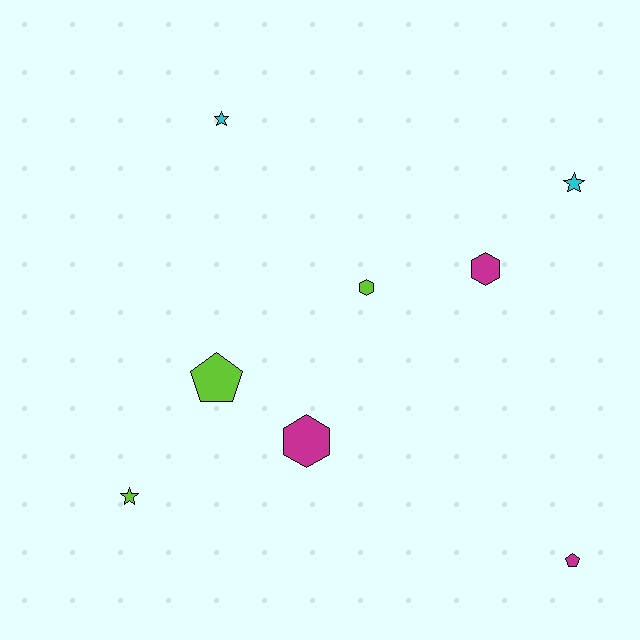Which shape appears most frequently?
Hexagon, with 3 objects.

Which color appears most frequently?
Magenta, with 3 objects.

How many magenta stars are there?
There are no magenta stars.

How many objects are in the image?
There are 8 objects.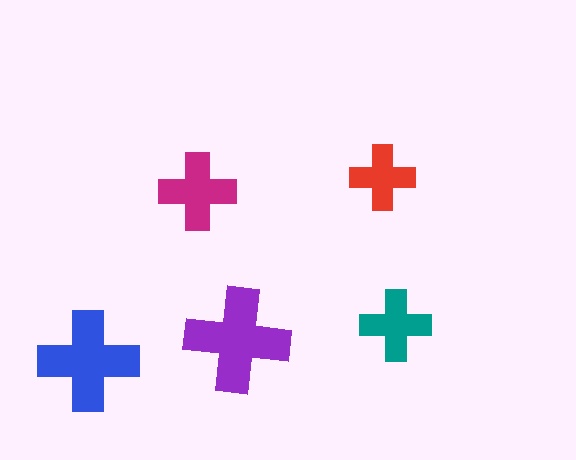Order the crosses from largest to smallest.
the purple one, the blue one, the magenta one, the teal one, the red one.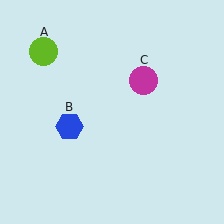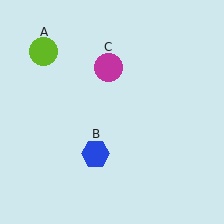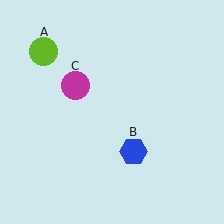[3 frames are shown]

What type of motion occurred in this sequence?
The blue hexagon (object B), magenta circle (object C) rotated counterclockwise around the center of the scene.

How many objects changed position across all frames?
2 objects changed position: blue hexagon (object B), magenta circle (object C).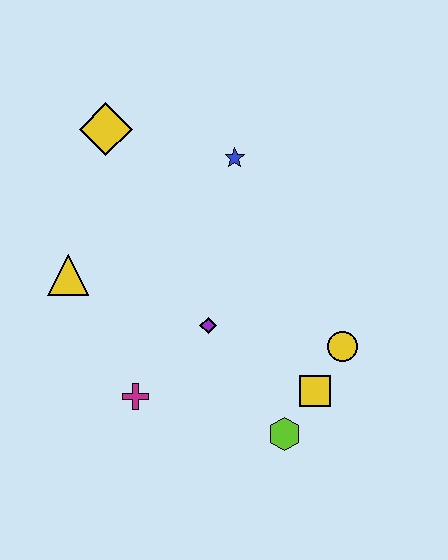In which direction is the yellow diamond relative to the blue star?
The yellow diamond is to the left of the blue star.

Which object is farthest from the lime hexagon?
The yellow diamond is farthest from the lime hexagon.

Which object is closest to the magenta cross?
The purple diamond is closest to the magenta cross.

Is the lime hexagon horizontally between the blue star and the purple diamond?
No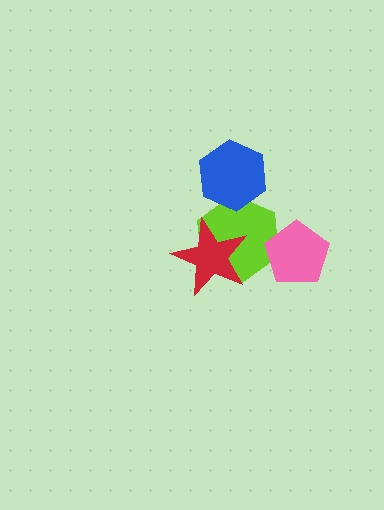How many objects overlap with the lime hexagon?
3 objects overlap with the lime hexagon.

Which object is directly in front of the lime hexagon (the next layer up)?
The red star is directly in front of the lime hexagon.